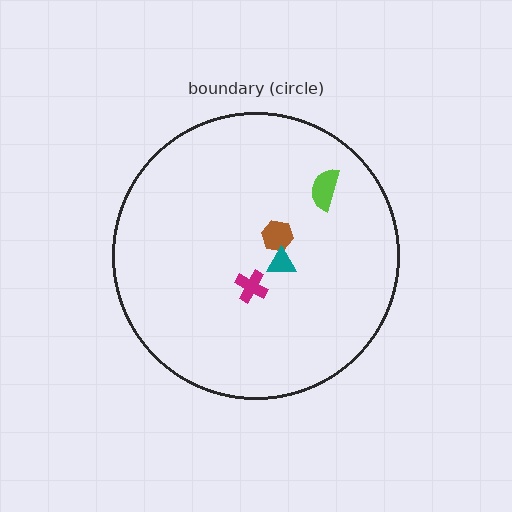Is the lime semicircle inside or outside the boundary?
Inside.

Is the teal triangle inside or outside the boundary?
Inside.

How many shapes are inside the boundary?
4 inside, 0 outside.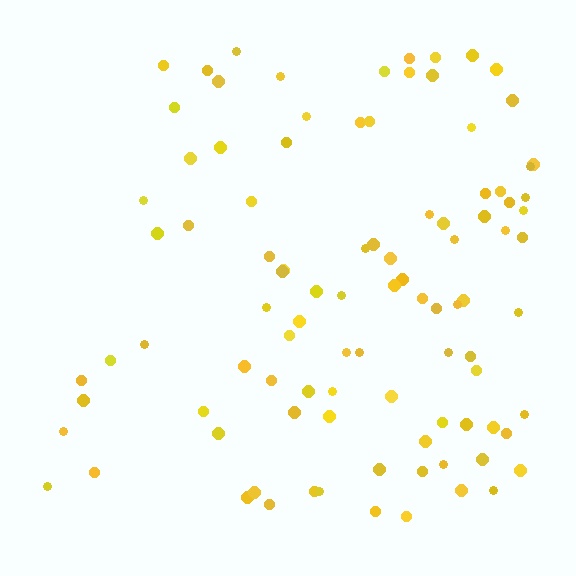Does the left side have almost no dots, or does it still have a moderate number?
Still a moderate number, just noticeably fewer than the right.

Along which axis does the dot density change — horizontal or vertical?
Horizontal.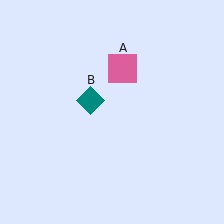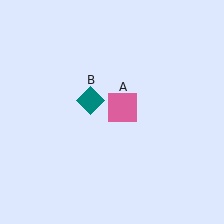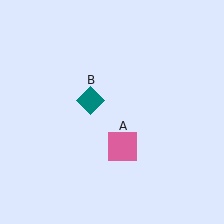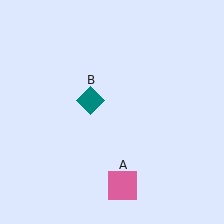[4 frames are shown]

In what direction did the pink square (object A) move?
The pink square (object A) moved down.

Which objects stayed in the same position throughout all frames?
Teal diamond (object B) remained stationary.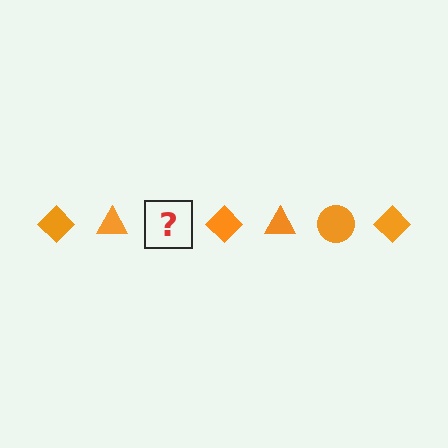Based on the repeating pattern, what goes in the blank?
The blank should be an orange circle.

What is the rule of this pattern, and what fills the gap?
The rule is that the pattern cycles through diamond, triangle, circle shapes in orange. The gap should be filled with an orange circle.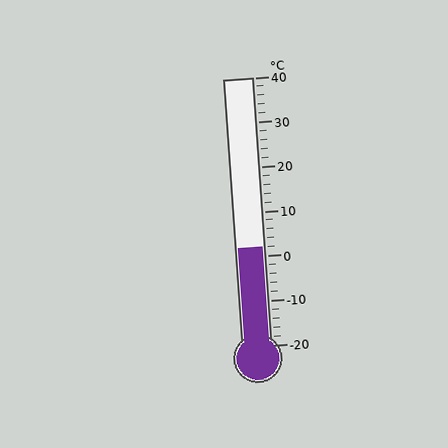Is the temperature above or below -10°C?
The temperature is above -10°C.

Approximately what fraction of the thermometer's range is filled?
The thermometer is filled to approximately 35% of its range.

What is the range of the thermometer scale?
The thermometer scale ranges from -20°C to 40°C.